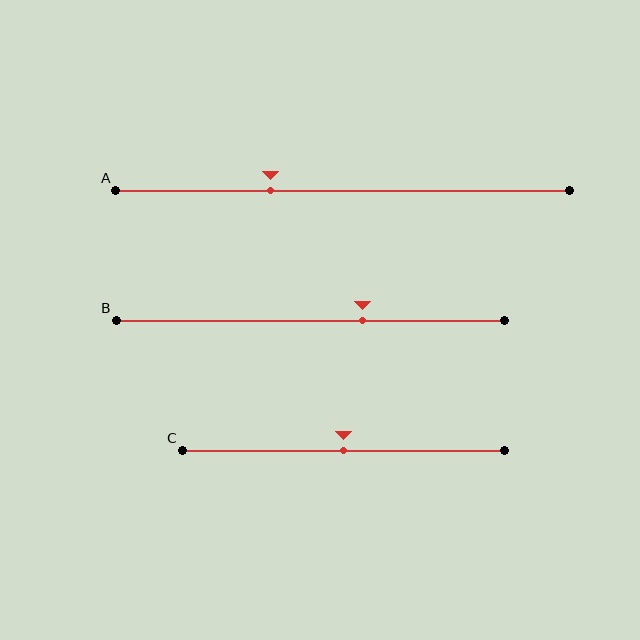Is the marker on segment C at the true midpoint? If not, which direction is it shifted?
Yes, the marker on segment C is at the true midpoint.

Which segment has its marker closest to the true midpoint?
Segment C has its marker closest to the true midpoint.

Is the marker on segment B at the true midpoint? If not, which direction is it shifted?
No, the marker on segment B is shifted to the right by about 13% of the segment length.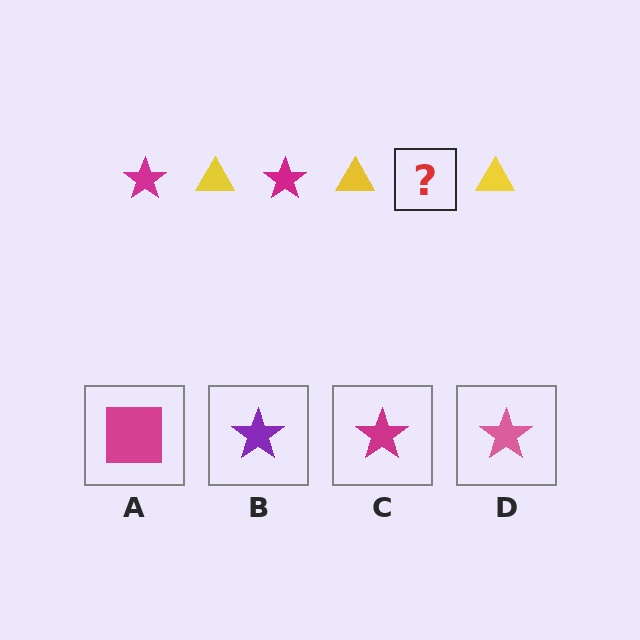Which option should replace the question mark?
Option C.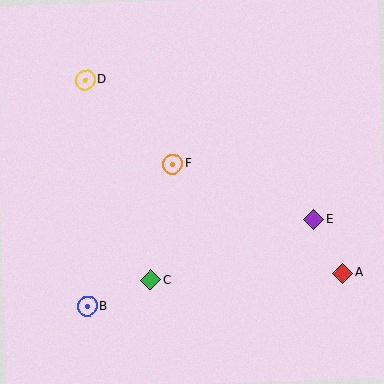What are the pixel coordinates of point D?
Point D is at (85, 80).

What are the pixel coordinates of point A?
Point A is at (342, 273).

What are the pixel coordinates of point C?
Point C is at (151, 280).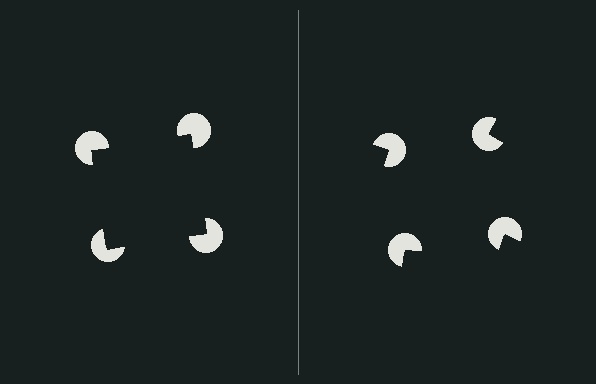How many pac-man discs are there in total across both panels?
8 — 4 on each side.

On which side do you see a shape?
An illusory square appears on the left side. On the right side the wedge cuts are rotated, so no coherent shape forms.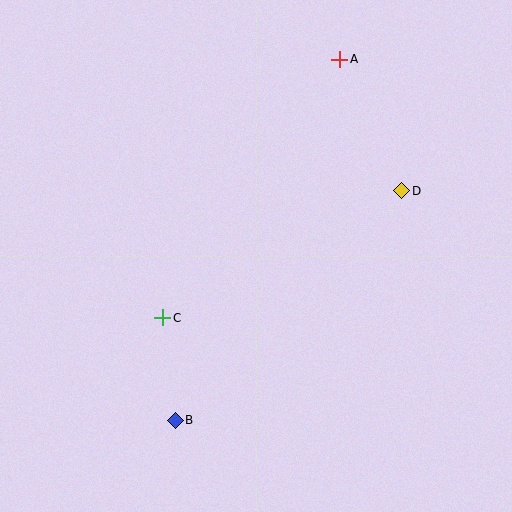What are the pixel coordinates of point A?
Point A is at (340, 59).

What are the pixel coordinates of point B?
Point B is at (175, 420).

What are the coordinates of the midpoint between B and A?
The midpoint between B and A is at (257, 240).